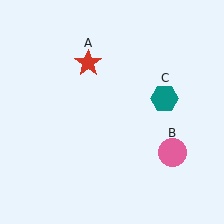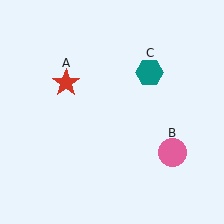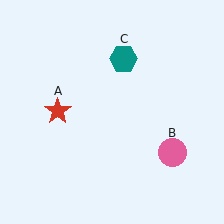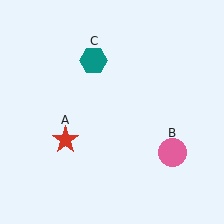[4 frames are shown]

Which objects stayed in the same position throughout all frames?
Pink circle (object B) remained stationary.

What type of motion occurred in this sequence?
The red star (object A), teal hexagon (object C) rotated counterclockwise around the center of the scene.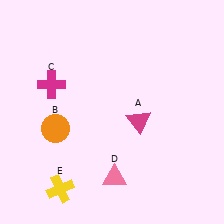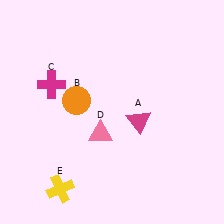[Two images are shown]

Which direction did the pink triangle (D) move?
The pink triangle (D) moved up.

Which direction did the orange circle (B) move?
The orange circle (B) moved up.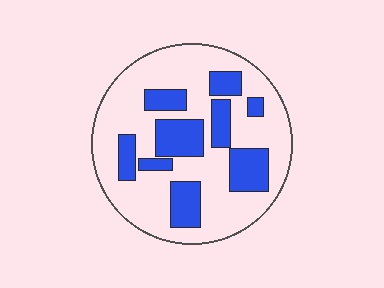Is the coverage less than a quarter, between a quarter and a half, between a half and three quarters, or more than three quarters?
Between a quarter and a half.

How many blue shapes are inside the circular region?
9.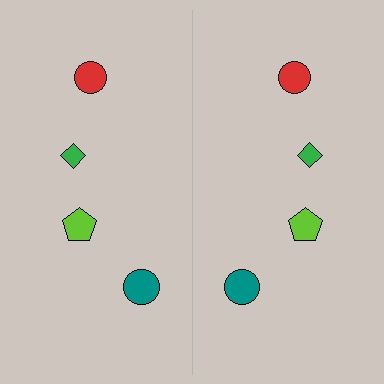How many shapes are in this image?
There are 8 shapes in this image.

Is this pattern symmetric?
Yes, this pattern has bilateral (reflection) symmetry.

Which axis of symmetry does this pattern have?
The pattern has a vertical axis of symmetry running through the center of the image.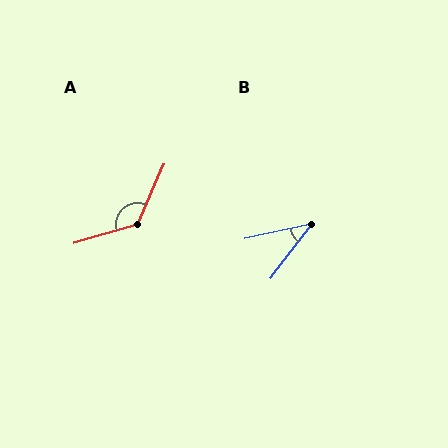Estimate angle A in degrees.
Approximately 129 degrees.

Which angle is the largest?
A, at approximately 129 degrees.